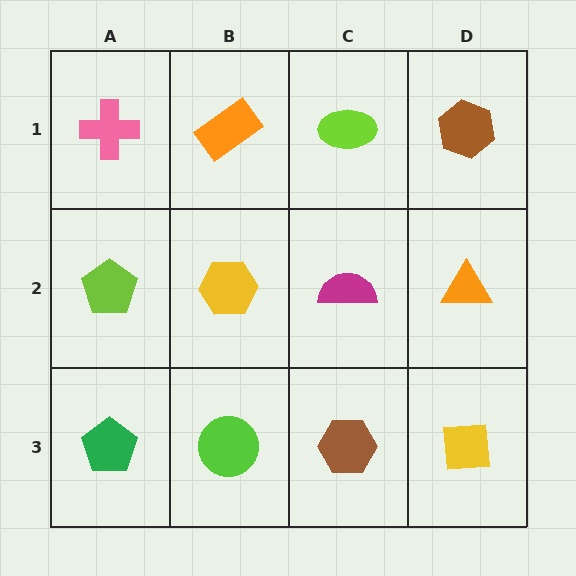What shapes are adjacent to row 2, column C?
A lime ellipse (row 1, column C), a brown hexagon (row 3, column C), a yellow hexagon (row 2, column B), an orange triangle (row 2, column D).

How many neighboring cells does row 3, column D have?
2.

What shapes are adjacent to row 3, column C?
A magenta semicircle (row 2, column C), a lime circle (row 3, column B), a yellow square (row 3, column D).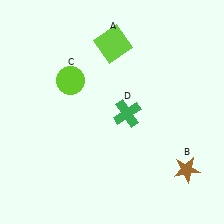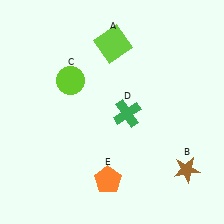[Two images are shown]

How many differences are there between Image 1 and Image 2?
There is 1 difference between the two images.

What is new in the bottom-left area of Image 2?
An orange pentagon (E) was added in the bottom-left area of Image 2.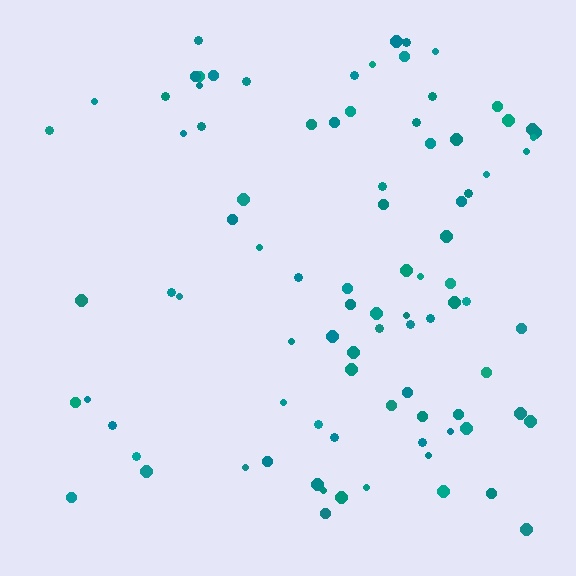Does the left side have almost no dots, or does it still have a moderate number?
Still a moderate number, just noticeably fewer than the right.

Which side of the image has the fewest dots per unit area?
The left.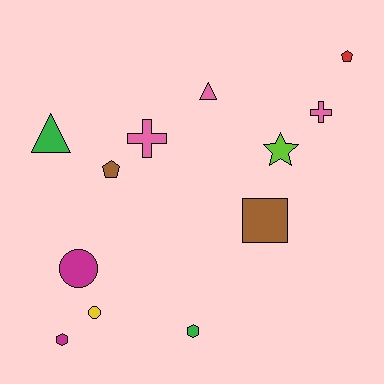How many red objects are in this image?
There is 1 red object.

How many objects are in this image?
There are 12 objects.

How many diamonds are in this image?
There are no diamonds.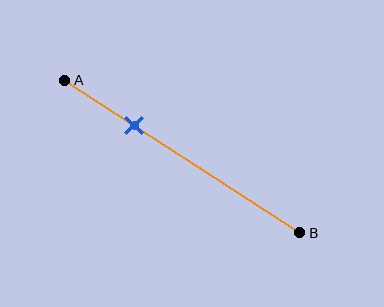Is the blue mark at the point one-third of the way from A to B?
No, the mark is at about 30% from A, not at the 33% one-third point.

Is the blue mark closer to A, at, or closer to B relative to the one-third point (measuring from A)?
The blue mark is closer to point A than the one-third point of segment AB.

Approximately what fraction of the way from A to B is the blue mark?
The blue mark is approximately 30% of the way from A to B.